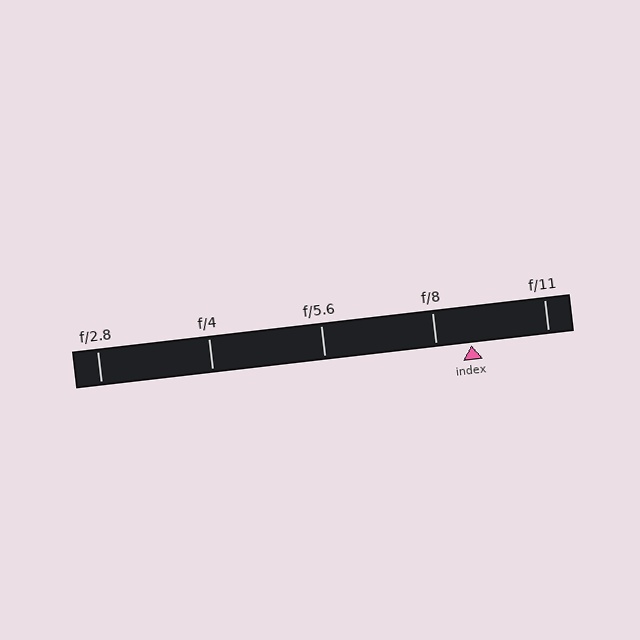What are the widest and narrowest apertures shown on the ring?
The widest aperture shown is f/2.8 and the narrowest is f/11.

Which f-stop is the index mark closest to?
The index mark is closest to f/8.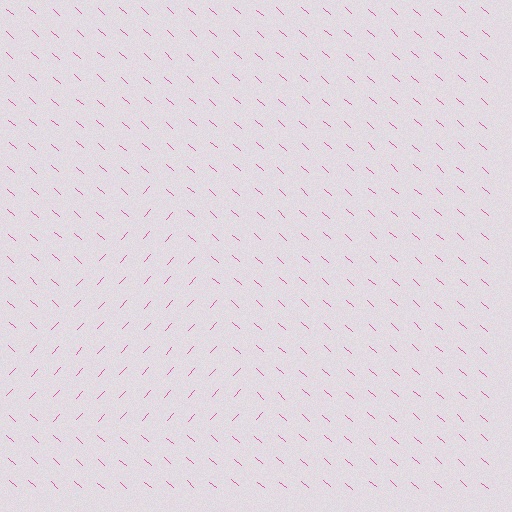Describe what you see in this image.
The image is filled with small pink line segments. A triangle region in the image has lines oriented differently from the surrounding lines, creating a visible texture boundary.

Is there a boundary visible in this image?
Yes, there is a texture boundary formed by a change in line orientation.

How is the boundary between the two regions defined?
The boundary is defined purely by a change in line orientation (approximately 89 degrees difference). All lines are the same color and thickness.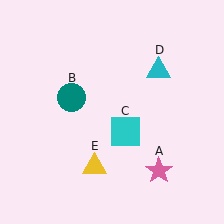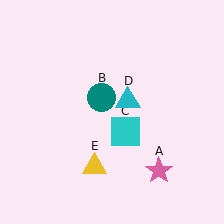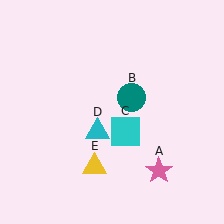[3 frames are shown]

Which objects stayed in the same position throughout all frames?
Pink star (object A) and cyan square (object C) and yellow triangle (object E) remained stationary.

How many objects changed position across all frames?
2 objects changed position: teal circle (object B), cyan triangle (object D).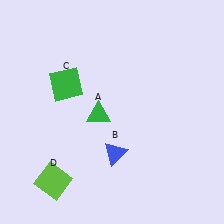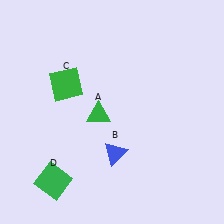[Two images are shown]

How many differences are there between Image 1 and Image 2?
There is 1 difference between the two images.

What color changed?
The square (D) changed from lime in Image 1 to green in Image 2.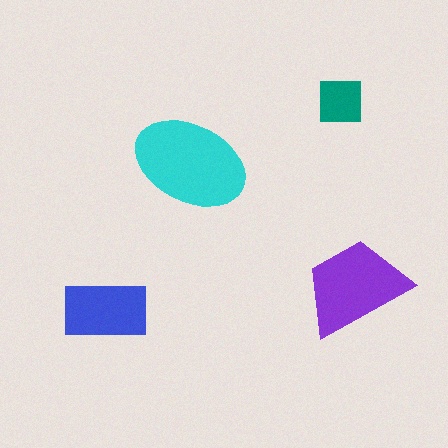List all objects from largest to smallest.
The cyan ellipse, the purple trapezoid, the blue rectangle, the teal square.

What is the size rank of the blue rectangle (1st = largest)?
3rd.